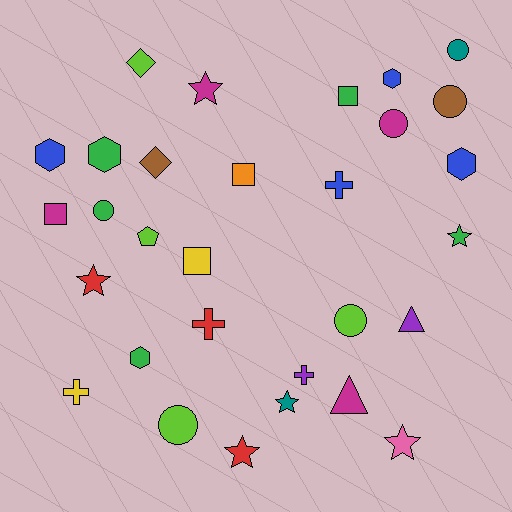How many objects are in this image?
There are 30 objects.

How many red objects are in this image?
There are 3 red objects.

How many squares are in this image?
There are 4 squares.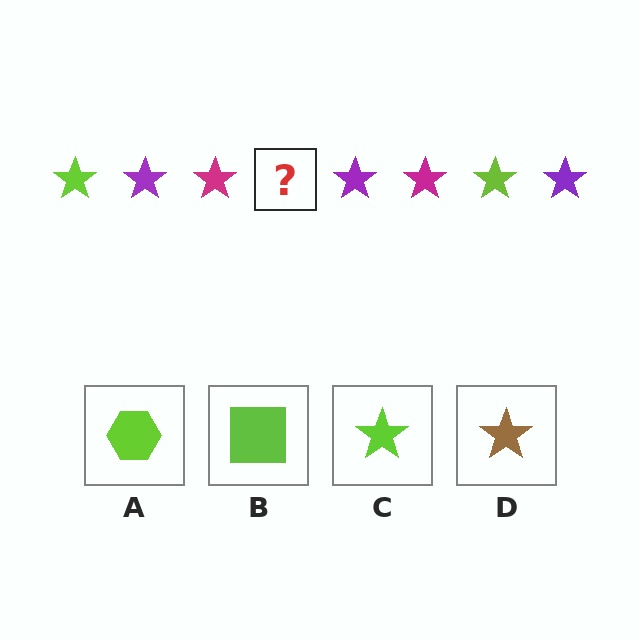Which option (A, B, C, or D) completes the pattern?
C.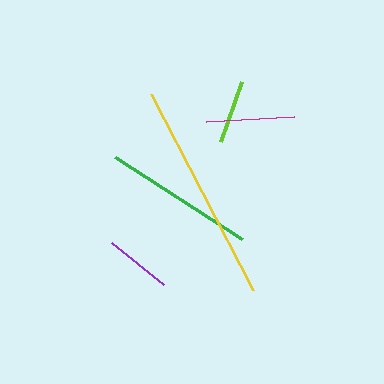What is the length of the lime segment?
The lime segment is approximately 64 pixels long.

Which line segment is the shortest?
The lime line is the shortest at approximately 64 pixels.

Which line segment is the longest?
The yellow line is the longest at approximately 221 pixels.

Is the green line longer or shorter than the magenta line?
The green line is longer than the magenta line.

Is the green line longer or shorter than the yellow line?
The yellow line is longer than the green line.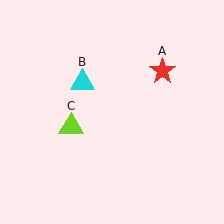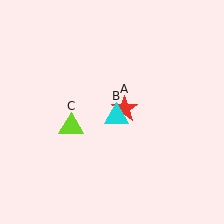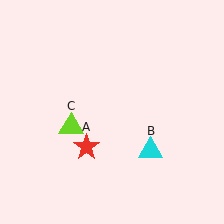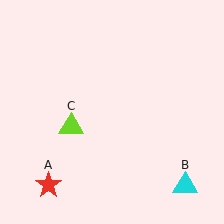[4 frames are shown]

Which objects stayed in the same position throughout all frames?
Lime triangle (object C) remained stationary.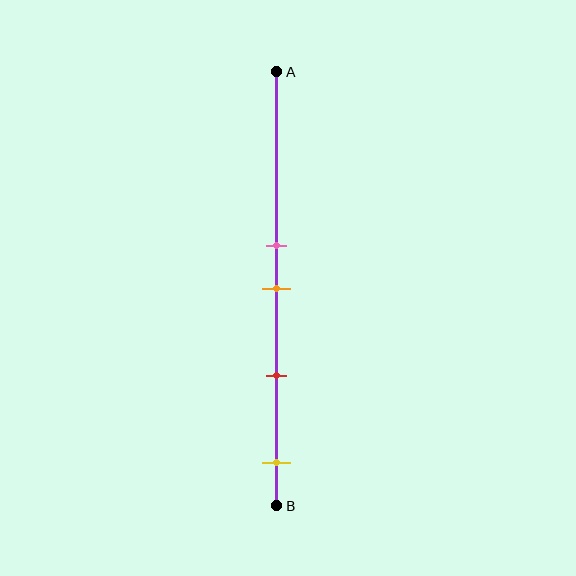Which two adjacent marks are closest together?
The pink and orange marks are the closest adjacent pair.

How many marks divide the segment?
There are 4 marks dividing the segment.